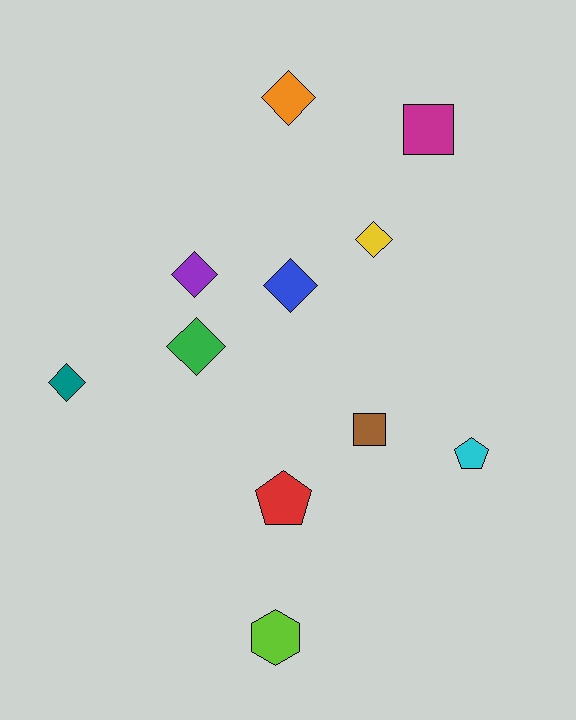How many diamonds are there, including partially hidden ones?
There are 6 diamonds.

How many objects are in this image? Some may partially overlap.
There are 11 objects.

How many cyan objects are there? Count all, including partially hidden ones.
There is 1 cyan object.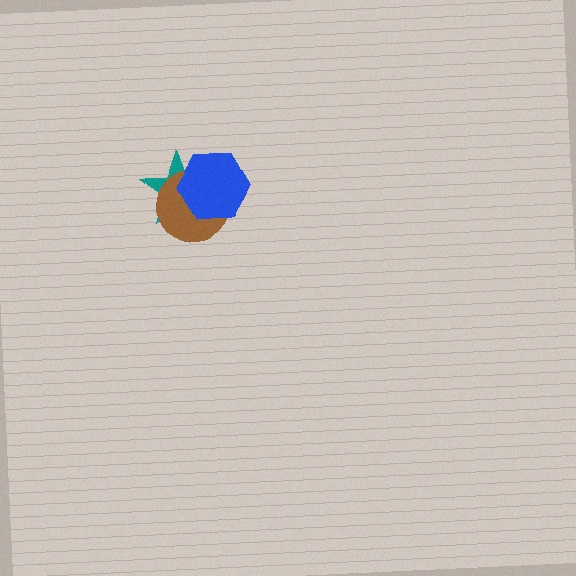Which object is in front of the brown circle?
The blue hexagon is in front of the brown circle.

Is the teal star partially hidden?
Yes, it is partially covered by another shape.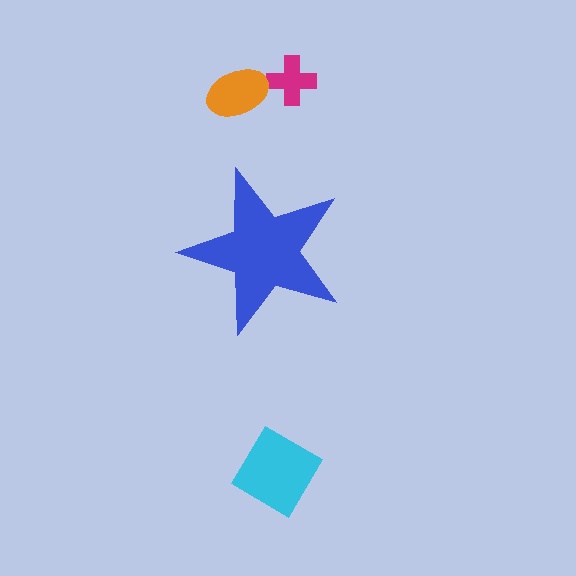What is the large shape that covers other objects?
A blue star.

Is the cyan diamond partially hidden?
No, the cyan diamond is fully visible.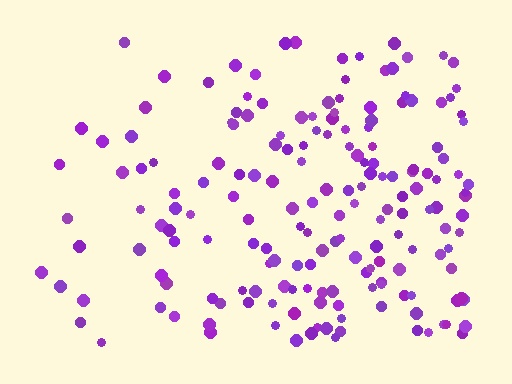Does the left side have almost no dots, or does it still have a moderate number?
Still a moderate number, just noticeably fewer than the right.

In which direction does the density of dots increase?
From left to right, with the right side densest.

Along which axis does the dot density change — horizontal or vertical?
Horizontal.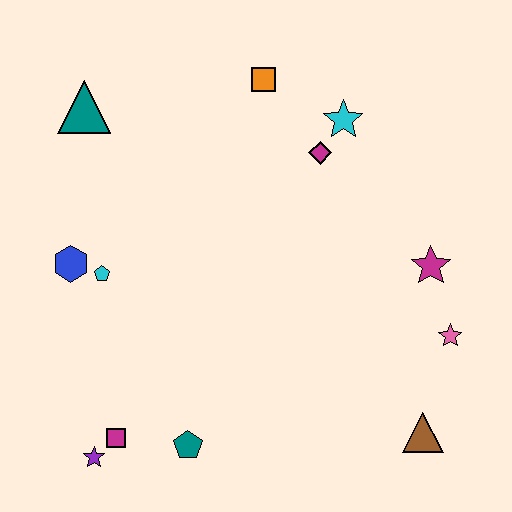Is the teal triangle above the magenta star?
Yes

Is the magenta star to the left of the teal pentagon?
No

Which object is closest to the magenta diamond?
The cyan star is closest to the magenta diamond.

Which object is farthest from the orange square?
The purple star is farthest from the orange square.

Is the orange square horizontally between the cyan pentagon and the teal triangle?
No